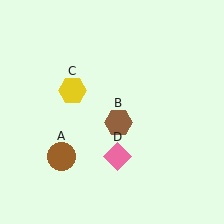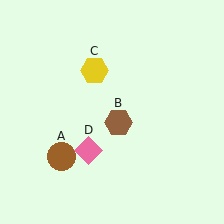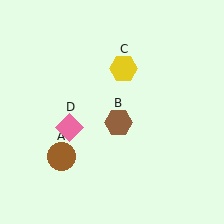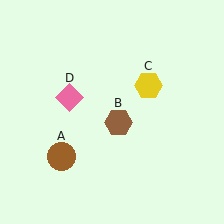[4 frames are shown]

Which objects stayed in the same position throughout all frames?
Brown circle (object A) and brown hexagon (object B) remained stationary.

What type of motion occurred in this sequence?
The yellow hexagon (object C), pink diamond (object D) rotated clockwise around the center of the scene.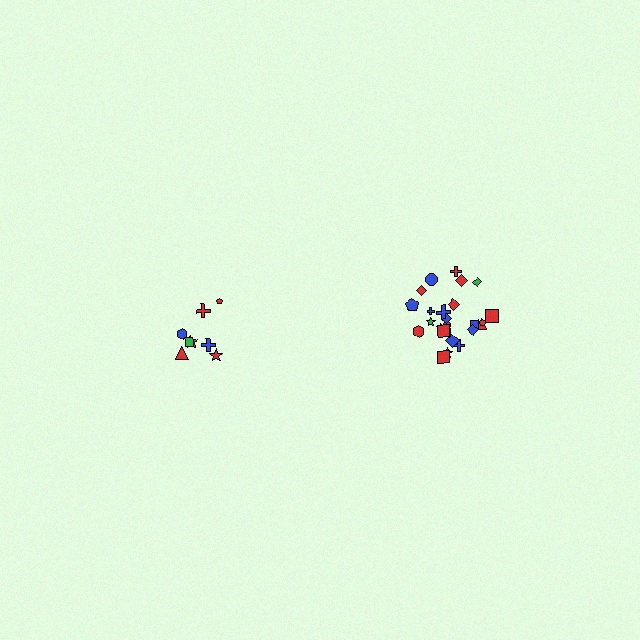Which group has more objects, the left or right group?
The right group.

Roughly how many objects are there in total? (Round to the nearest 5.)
Roughly 35 objects in total.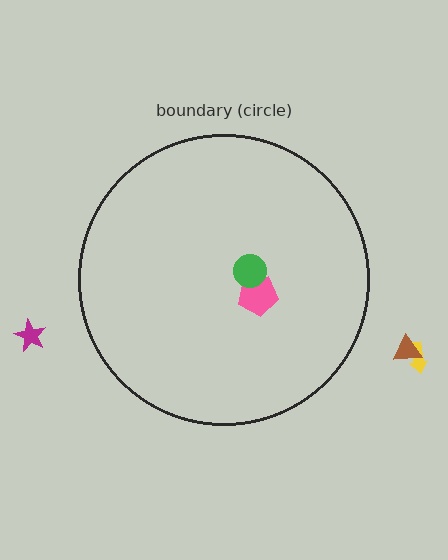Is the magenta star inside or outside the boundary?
Outside.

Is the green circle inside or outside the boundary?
Inside.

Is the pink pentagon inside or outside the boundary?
Inside.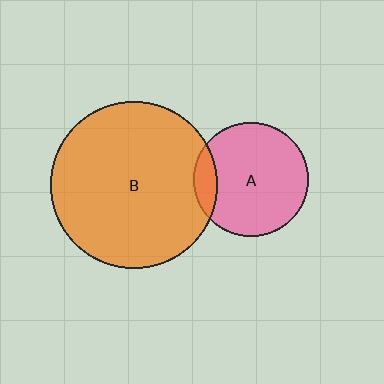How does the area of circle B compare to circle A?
Approximately 2.1 times.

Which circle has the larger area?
Circle B (orange).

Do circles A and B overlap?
Yes.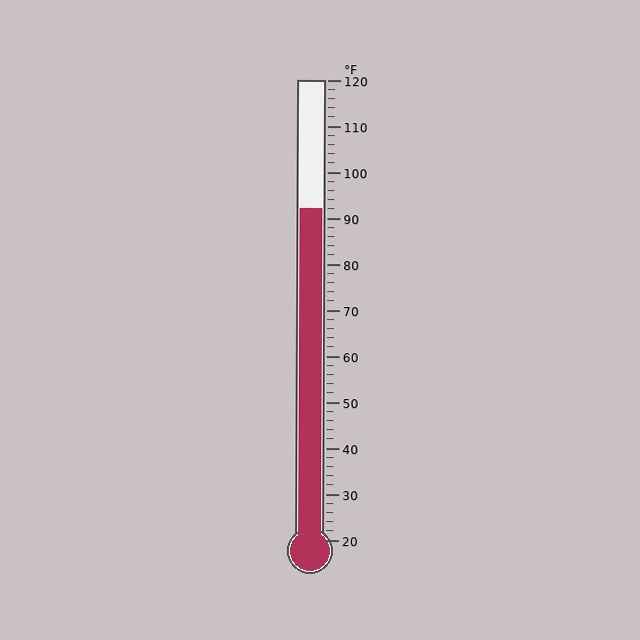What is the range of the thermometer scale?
The thermometer scale ranges from 20°F to 120°F.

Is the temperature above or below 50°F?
The temperature is above 50°F.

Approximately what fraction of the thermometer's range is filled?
The thermometer is filled to approximately 70% of its range.